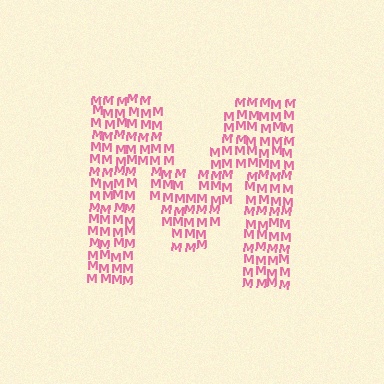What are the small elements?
The small elements are letter M's.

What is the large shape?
The large shape is the letter M.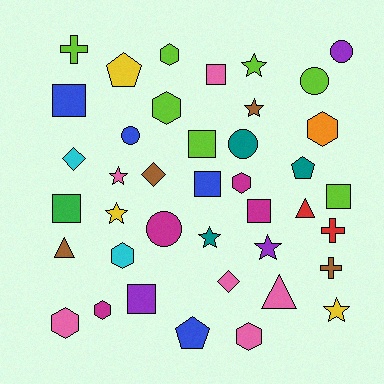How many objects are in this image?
There are 40 objects.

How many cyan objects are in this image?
There are 2 cyan objects.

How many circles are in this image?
There are 5 circles.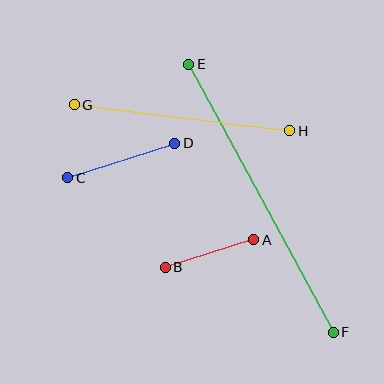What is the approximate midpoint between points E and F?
The midpoint is at approximately (261, 198) pixels.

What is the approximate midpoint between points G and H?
The midpoint is at approximately (182, 118) pixels.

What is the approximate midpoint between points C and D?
The midpoint is at approximately (121, 160) pixels.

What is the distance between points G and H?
The distance is approximately 217 pixels.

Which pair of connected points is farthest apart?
Points E and F are farthest apart.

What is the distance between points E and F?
The distance is approximately 304 pixels.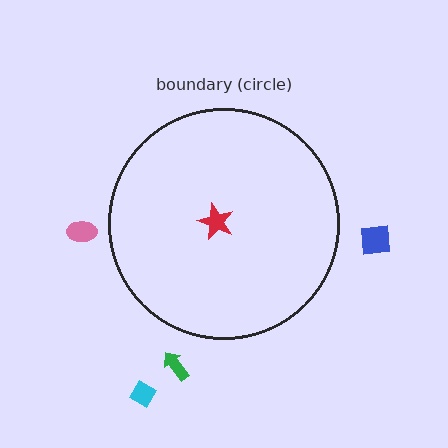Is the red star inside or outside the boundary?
Inside.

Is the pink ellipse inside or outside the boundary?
Outside.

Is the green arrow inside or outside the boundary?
Outside.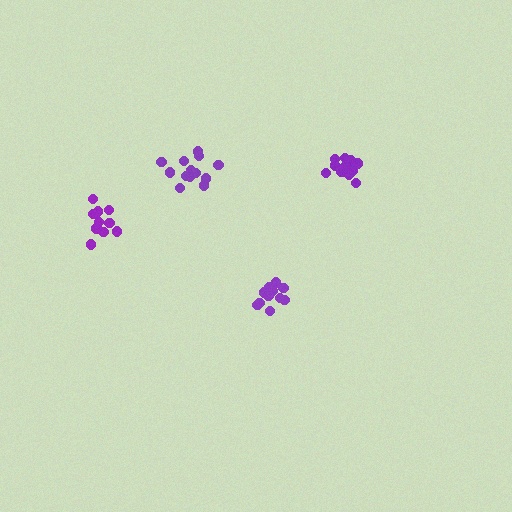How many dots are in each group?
Group 1: 10 dots, Group 2: 13 dots, Group 3: 14 dots, Group 4: 13 dots (50 total).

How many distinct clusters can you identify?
There are 4 distinct clusters.